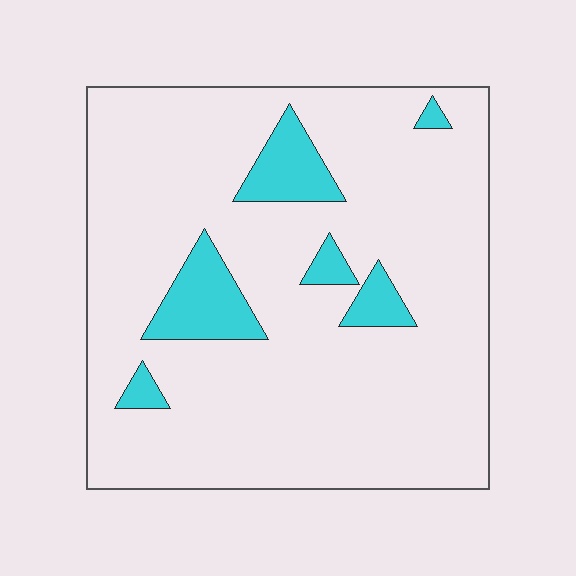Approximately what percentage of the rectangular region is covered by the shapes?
Approximately 10%.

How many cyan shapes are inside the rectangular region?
6.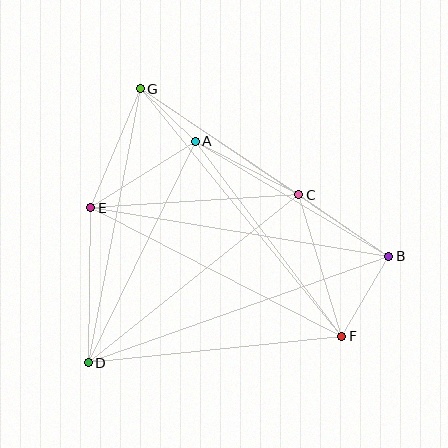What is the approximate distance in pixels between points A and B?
The distance between A and B is approximately 225 pixels.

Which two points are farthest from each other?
Points F and G are farthest from each other.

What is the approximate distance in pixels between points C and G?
The distance between C and G is approximately 191 pixels.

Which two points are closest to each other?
Points A and G are closest to each other.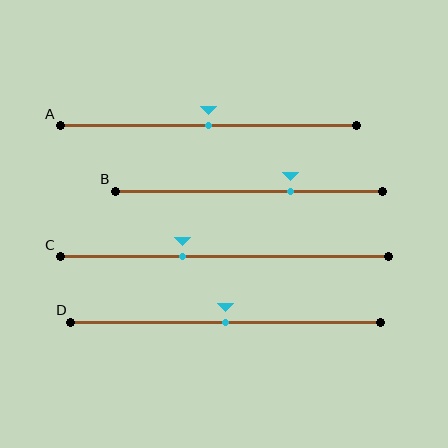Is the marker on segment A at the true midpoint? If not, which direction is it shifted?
Yes, the marker on segment A is at the true midpoint.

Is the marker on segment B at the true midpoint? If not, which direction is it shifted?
No, the marker on segment B is shifted to the right by about 16% of the segment length.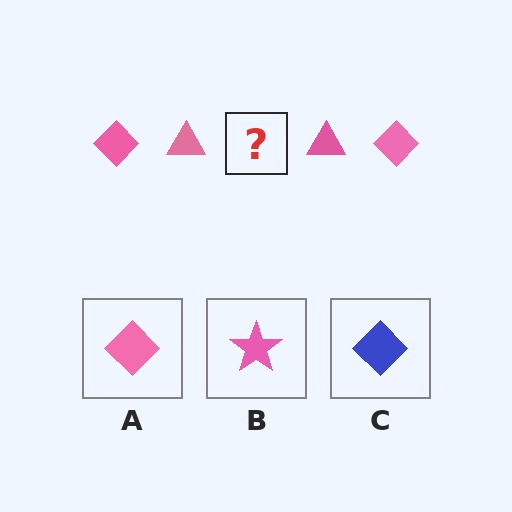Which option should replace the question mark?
Option A.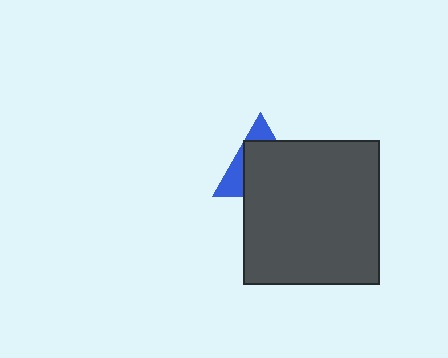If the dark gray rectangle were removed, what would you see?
You would see the complete blue triangle.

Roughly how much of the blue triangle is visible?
A small part of it is visible (roughly 32%).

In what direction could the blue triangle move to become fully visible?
The blue triangle could move toward the upper-left. That would shift it out from behind the dark gray rectangle entirely.